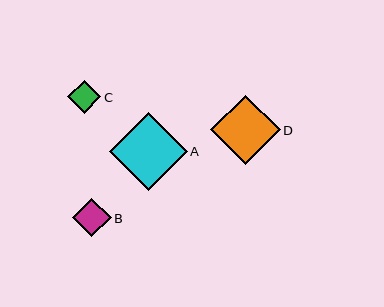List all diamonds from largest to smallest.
From largest to smallest: A, D, B, C.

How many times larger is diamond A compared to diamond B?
Diamond A is approximately 2.0 times the size of diamond B.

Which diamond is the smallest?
Diamond C is the smallest with a size of approximately 33 pixels.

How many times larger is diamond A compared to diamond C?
Diamond A is approximately 2.3 times the size of diamond C.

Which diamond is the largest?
Diamond A is the largest with a size of approximately 78 pixels.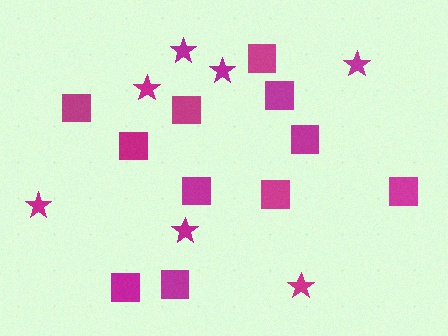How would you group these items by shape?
There are 2 groups: one group of stars (7) and one group of squares (11).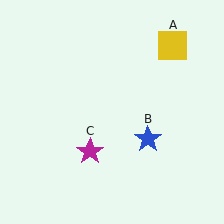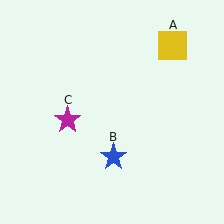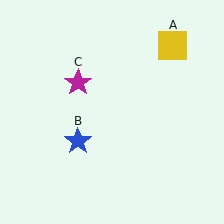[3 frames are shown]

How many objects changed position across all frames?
2 objects changed position: blue star (object B), magenta star (object C).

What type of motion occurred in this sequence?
The blue star (object B), magenta star (object C) rotated clockwise around the center of the scene.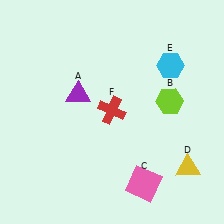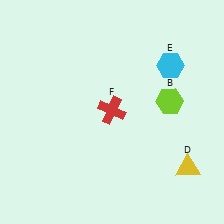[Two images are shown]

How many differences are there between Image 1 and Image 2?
There are 2 differences between the two images.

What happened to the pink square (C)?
The pink square (C) was removed in Image 2. It was in the bottom-right area of Image 1.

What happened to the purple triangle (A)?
The purple triangle (A) was removed in Image 2. It was in the top-left area of Image 1.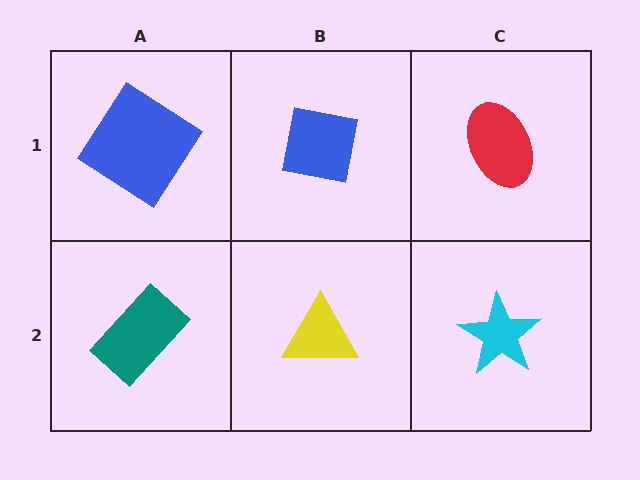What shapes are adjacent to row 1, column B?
A yellow triangle (row 2, column B), a blue diamond (row 1, column A), a red ellipse (row 1, column C).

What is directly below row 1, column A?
A teal rectangle.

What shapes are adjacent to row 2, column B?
A blue square (row 1, column B), a teal rectangle (row 2, column A), a cyan star (row 2, column C).